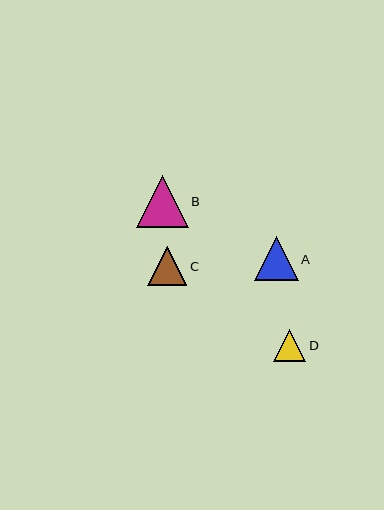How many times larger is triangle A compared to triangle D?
Triangle A is approximately 1.4 times the size of triangle D.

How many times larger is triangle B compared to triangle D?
Triangle B is approximately 1.6 times the size of triangle D.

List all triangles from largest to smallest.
From largest to smallest: B, A, C, D.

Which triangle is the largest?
Triangle B is the largest with a size of approximately 52 pixels.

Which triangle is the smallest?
Triangle D is the smallest with a size of approximately 33 pixels.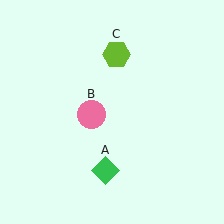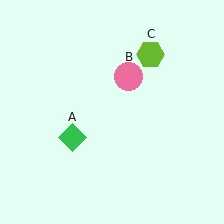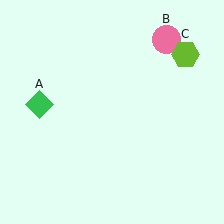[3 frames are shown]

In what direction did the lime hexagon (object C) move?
The lime hexagon (object C) moved right.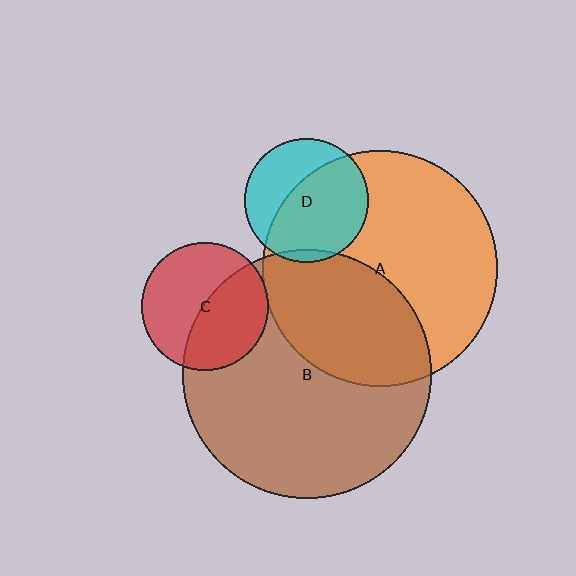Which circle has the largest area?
Circle B (brown).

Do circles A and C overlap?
Yes.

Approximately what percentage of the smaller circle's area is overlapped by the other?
Approximately 5%.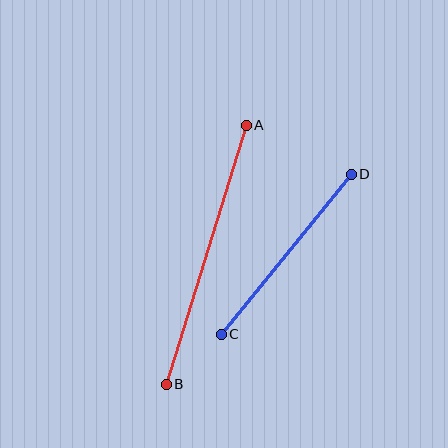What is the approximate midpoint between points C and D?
The midpoint is at approximately (286, 254) pixels.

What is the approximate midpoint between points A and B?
The midpoint is at approximately (206, 255) pixels.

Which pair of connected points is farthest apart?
Points A and B are farthest apart.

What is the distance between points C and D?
The distance is approximately 206 pixels.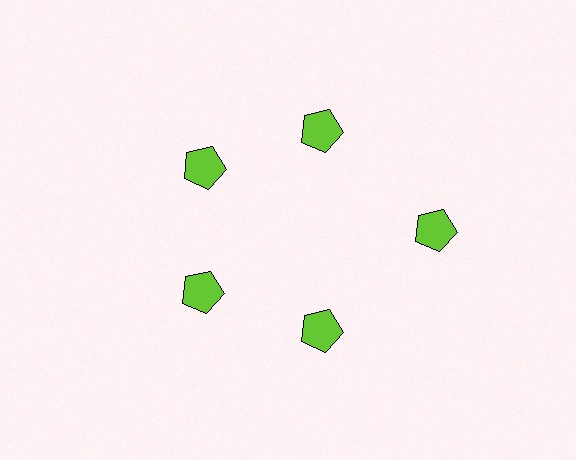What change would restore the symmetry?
The symmetry would be restored by moving it inward, back onto the ring so that all 5 pentagons sit at equal angles and equal distance from the center.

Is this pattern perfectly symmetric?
No. The 5 lime pentagons are arranged in a ring, but one element near the 3 o'clock position is pushed outward from the center, breaking the 5-fold rotational symmetry.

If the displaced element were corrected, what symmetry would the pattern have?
It would have 5-fold rotational symmetry — the pattern would map onto itself every 72 degrees.